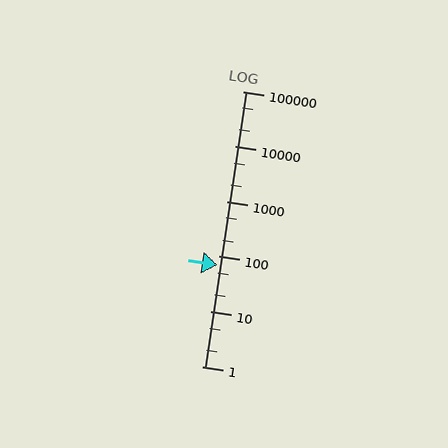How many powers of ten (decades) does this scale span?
The scale spans 5 decades, from 1 to 100000.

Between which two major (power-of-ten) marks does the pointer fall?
The pointer is between 10 and 100.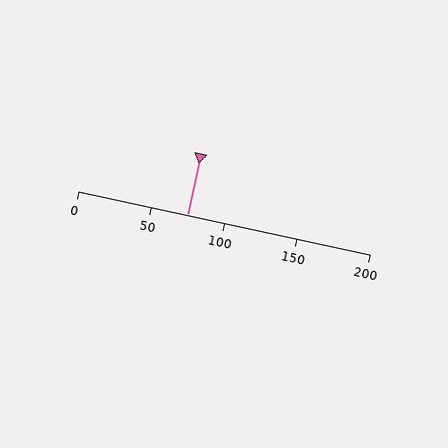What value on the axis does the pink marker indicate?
The marker indicates approximately 75.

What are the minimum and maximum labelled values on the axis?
The axis runs from 0 to 200.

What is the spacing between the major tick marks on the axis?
The major ticks are spaced 50 apart.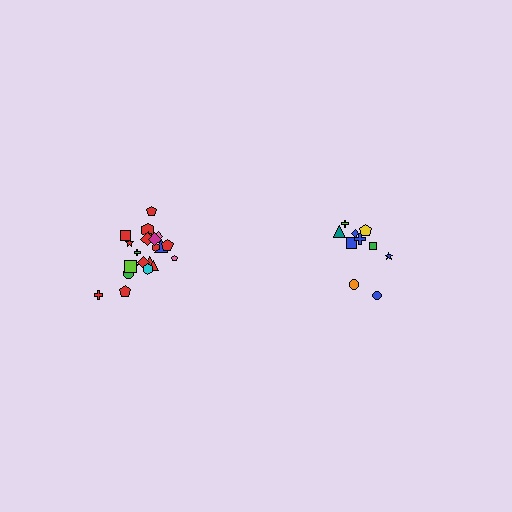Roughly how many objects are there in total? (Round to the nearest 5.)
Roughly 30 objects in total.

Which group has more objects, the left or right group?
The left group.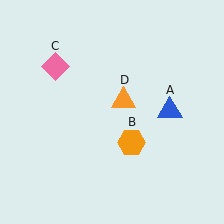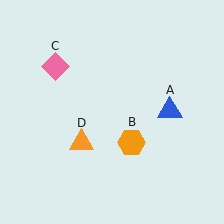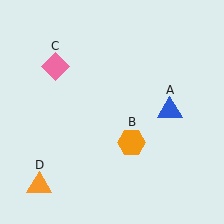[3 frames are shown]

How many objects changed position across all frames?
1 object changed position: orange triangle (object D).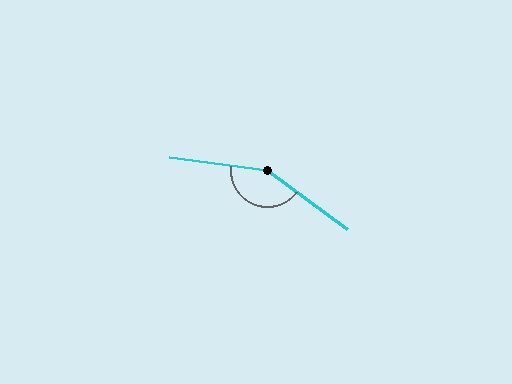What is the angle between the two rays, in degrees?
Approximately 151 degrees.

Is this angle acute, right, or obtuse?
It is obtuse.